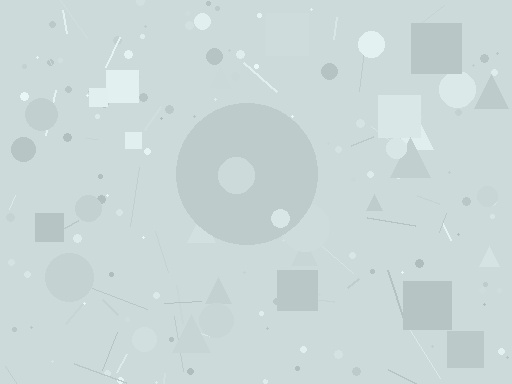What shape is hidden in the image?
A circle is hidden in the image.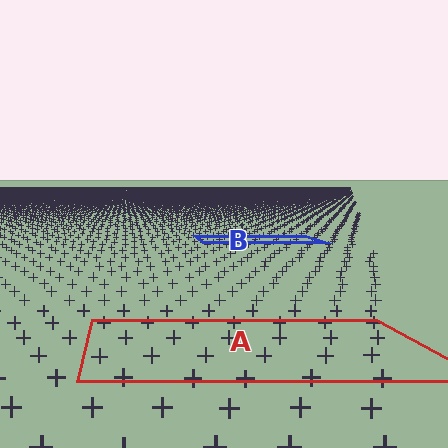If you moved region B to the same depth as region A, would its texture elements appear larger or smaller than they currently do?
They would appear larger. At a closer depth, the same texture elements are projected at a bigger on-screen size.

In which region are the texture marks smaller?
The texture marks are smaller in region B, because it is farther away.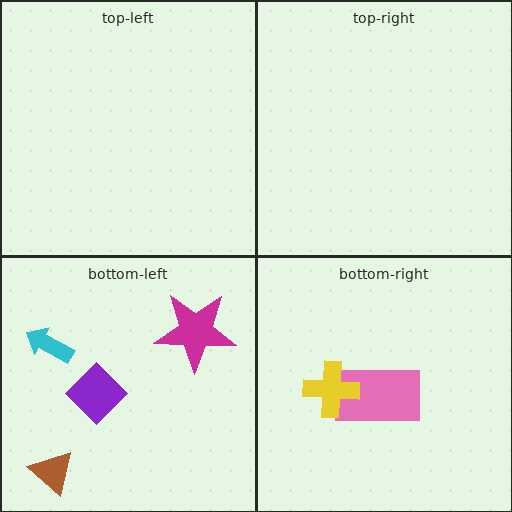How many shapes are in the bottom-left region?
4.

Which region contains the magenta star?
The bottom-left region.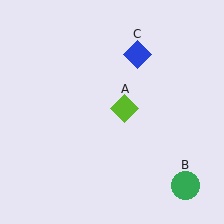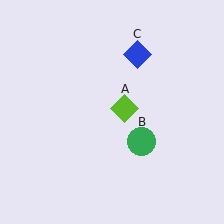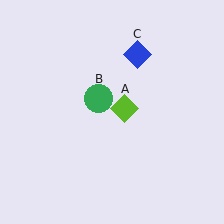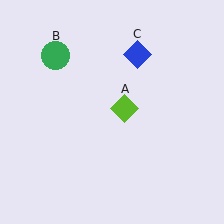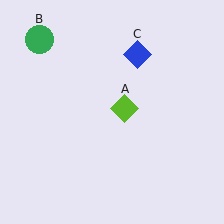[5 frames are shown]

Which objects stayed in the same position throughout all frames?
Lime diamond (object A) and blue diamond (object C) remained stationary.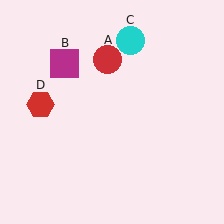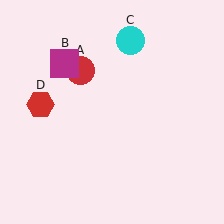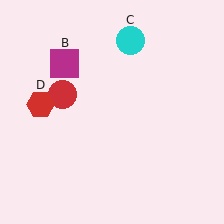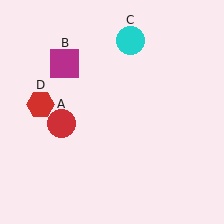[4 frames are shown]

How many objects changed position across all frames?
1 object changed position: red circle (object A).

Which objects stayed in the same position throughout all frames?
Magenta square (object B) and cyan circle (object C) and red hexagon (object D) remained stationary.